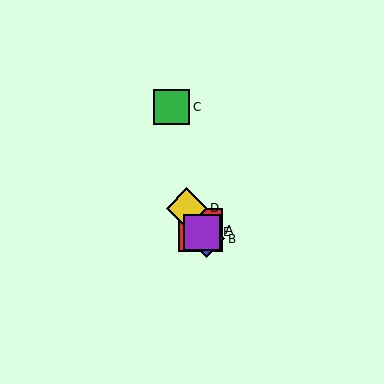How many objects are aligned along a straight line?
4 objects (A, B, D, E) are aligned along a straight line.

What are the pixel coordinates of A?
Object A is at (201, 230).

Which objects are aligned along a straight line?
Objects A, B, D, E are aligned along a straight line.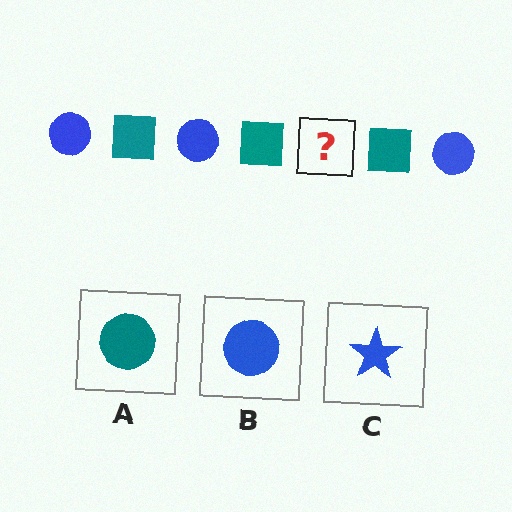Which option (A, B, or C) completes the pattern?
B.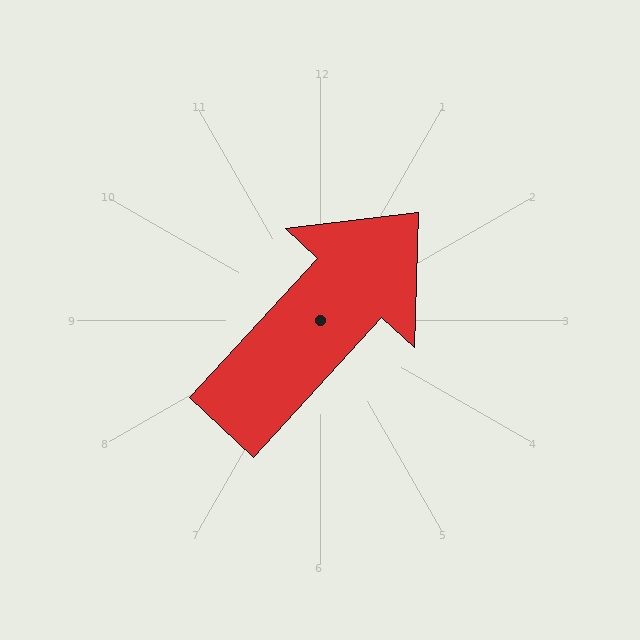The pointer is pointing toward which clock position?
Roughly 1 o'clock.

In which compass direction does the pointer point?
Northeast.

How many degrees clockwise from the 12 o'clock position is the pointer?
Approximately 43 degrees.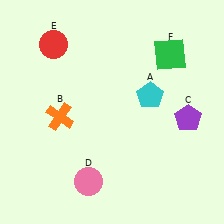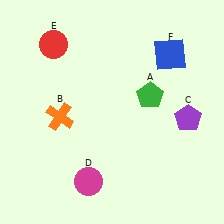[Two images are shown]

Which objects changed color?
A changed from cyan to green. D changed from pink to magenta. F changed from green to blue.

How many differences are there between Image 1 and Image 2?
There are 3 differences between the two images.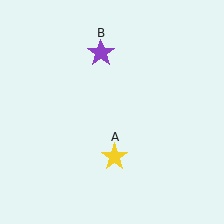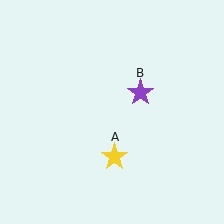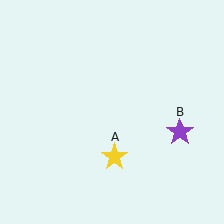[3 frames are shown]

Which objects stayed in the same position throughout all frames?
Yellow star (object A) remained stationary.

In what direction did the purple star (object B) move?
The purple star (object B) moved down and to the right.